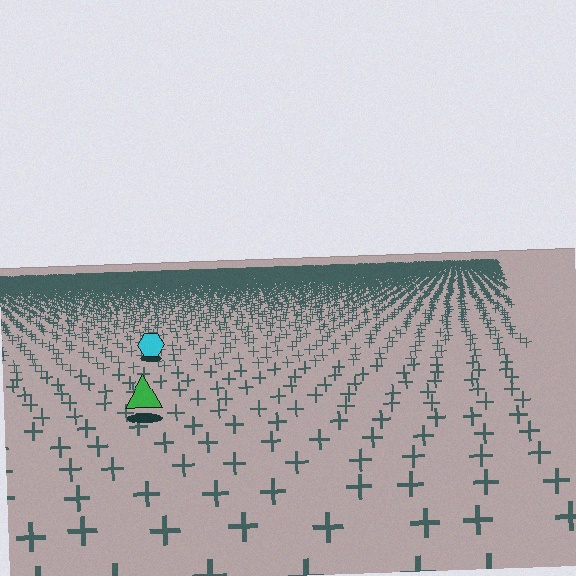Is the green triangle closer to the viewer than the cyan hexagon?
Yes. The green triangle is closer — you can tell from the texture gradient: the ground texture is coarser near it.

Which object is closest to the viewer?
The green triangle is closest. The texture marks near it are larger and more spread out.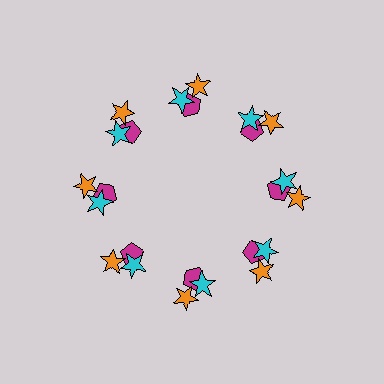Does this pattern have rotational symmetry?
Yes, this pattern has 8-fold rotational symmetry. It looks the same after rotating 45 degrees around the center.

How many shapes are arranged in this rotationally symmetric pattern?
There are 24 shapes, arranged in 8 groups of 3.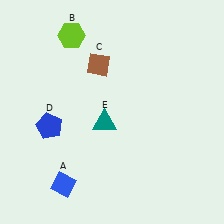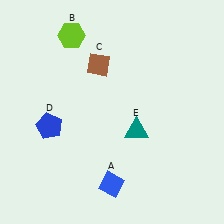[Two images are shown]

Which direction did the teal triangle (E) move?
The teal triangle (E) moved right.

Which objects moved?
The objects that moved are: the blue diamond (A), the teal triangle (E).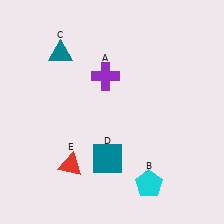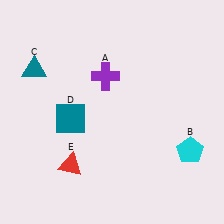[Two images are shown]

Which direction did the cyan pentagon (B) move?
The cyan pentagon (B) moved right.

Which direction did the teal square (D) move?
The teal square (D) moved up.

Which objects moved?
The objects that moved are: the cyan pentagon (B), the teal triangle (C), the teal square (D).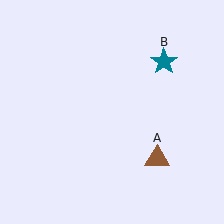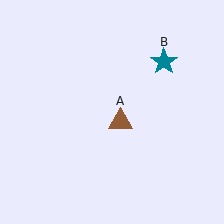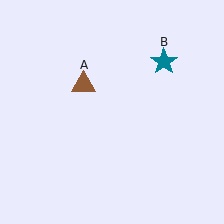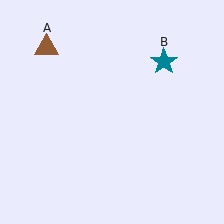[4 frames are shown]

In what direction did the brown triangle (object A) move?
The brown triangle (object A) moved up and to the left.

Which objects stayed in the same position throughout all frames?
Teal star (object B) remained stationary.